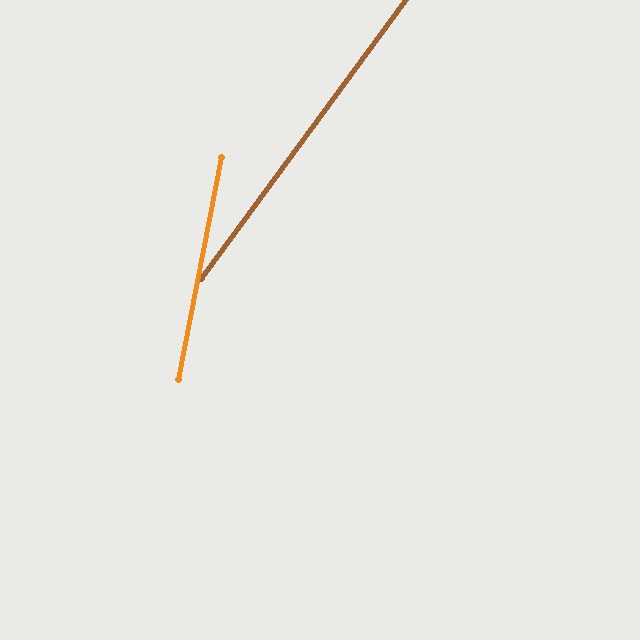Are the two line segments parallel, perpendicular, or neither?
Neither parallel nor perpendicular — they differ by about 25°.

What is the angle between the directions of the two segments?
Approximately 25 degrees.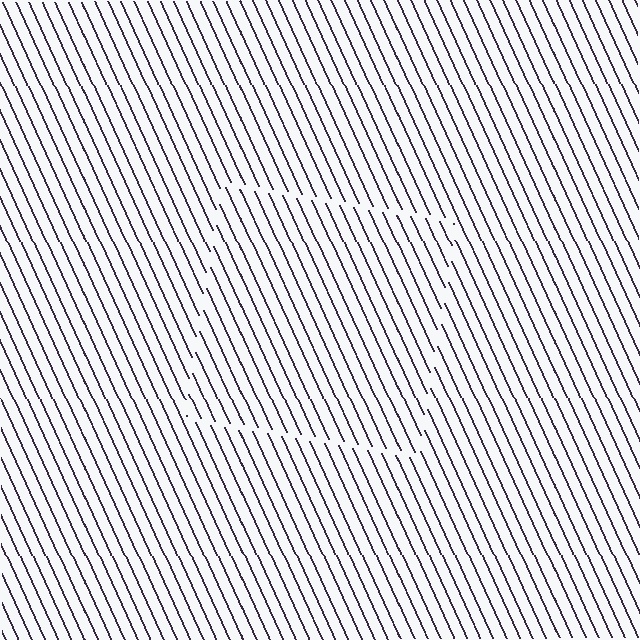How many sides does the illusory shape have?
4 sides — the line-ends trace a square.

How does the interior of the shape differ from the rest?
The interior of the shape contains the same grating, shifted by half a period — the contour is defined by the phase discontinuity where line-ends from the inner and outer gratings abut.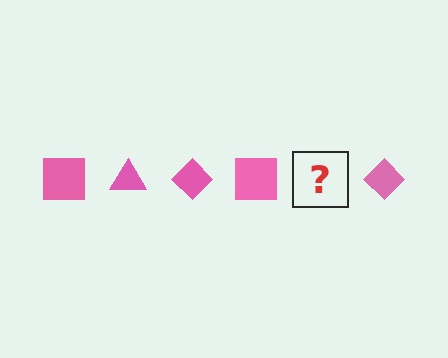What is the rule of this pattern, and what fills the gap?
The rule is that the pattern cycles through square, triangle, diamond shapes in pink. The gap should be filled with a pink triangle.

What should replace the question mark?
The question mark should be replaced with a pink triangle.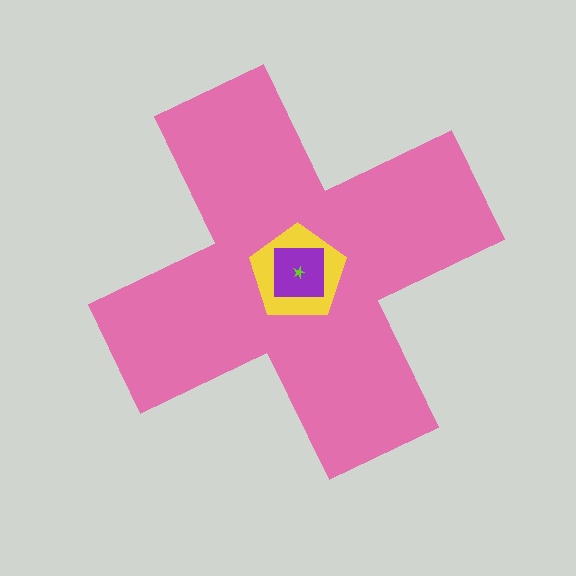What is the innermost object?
The lime star.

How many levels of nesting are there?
4.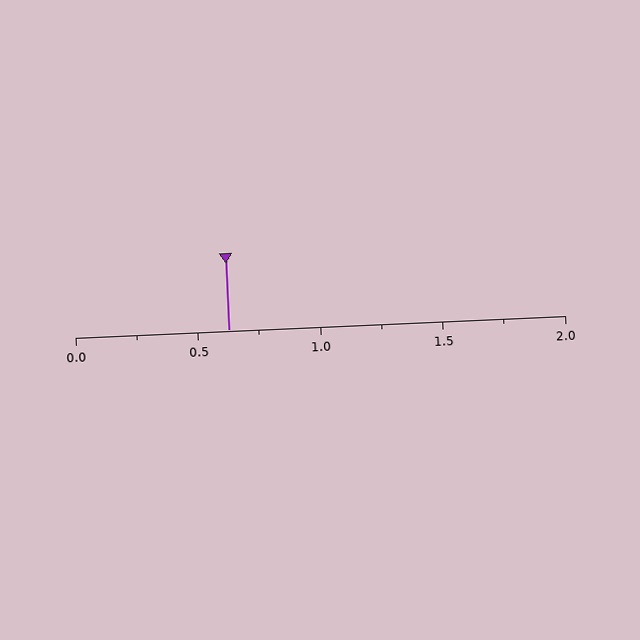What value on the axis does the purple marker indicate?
The marker indicates approximately 0.62.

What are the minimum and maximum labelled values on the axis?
The axis runs from 0.0 to 2.0.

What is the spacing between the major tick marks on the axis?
The major ticks are spaced 0.5 apart.